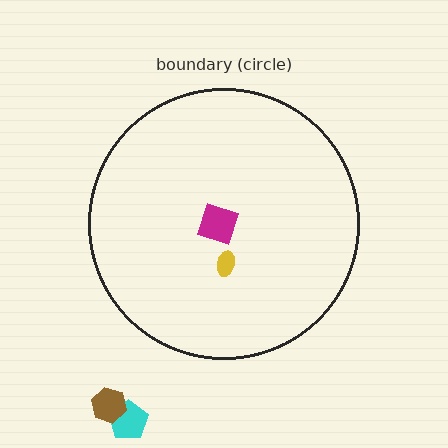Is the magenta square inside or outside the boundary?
Inside.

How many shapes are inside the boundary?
2 inside, 2 outside.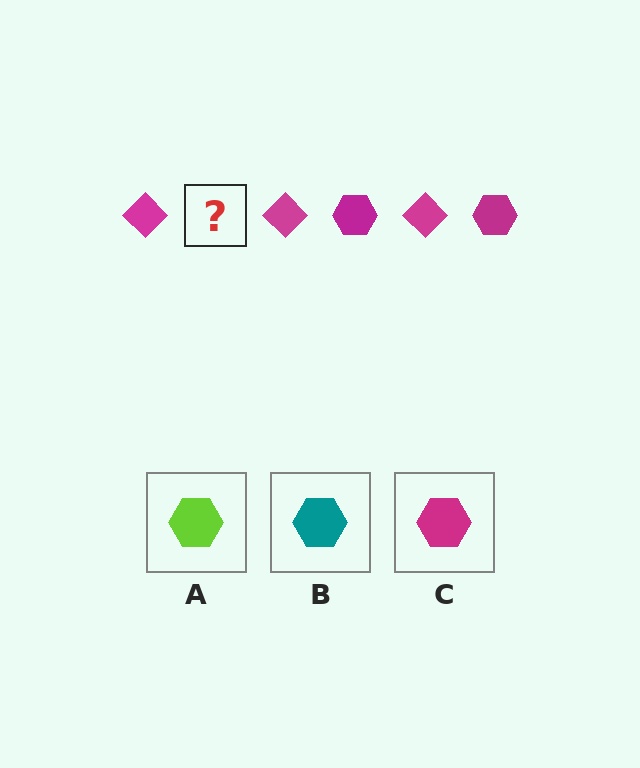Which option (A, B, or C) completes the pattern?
C.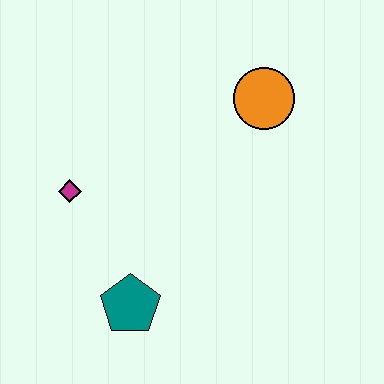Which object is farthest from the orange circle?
The teal pentagon is farthest from the orange circle.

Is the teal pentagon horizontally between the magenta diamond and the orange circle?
Yes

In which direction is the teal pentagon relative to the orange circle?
The teal pentagon is below the orange circle.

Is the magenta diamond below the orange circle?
Yes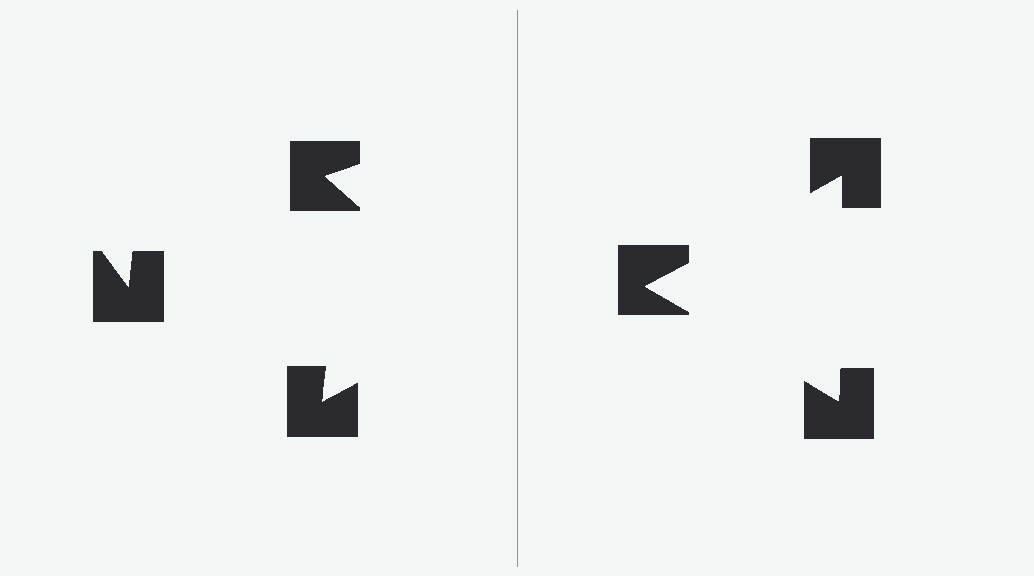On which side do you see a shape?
An illusory triangle appears on the right side. On the left side the wedge cuts are rotated, so no coherent shape forms.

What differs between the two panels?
The notched squares are positioned identically on both sides; only the wedge orientations differ. On the right they align to a triangle; on the left they are misaligned.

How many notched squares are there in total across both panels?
6 — 3 on each side.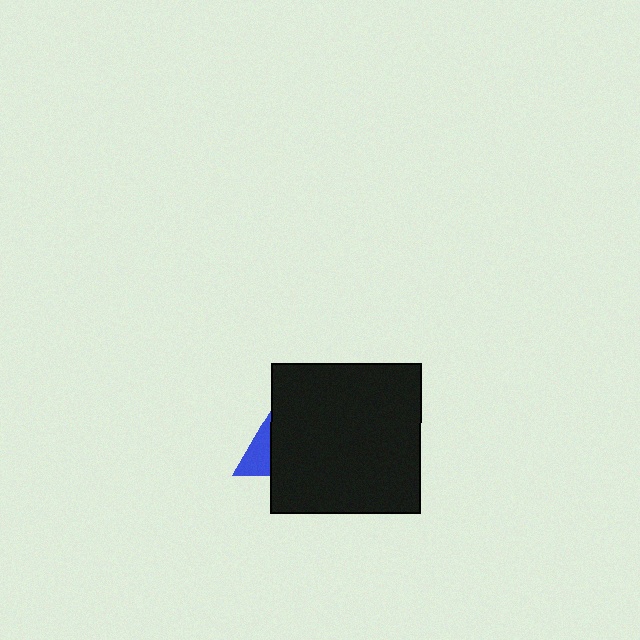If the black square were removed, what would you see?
You would see the complete blue triangle.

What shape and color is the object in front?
The object in front is a black square.